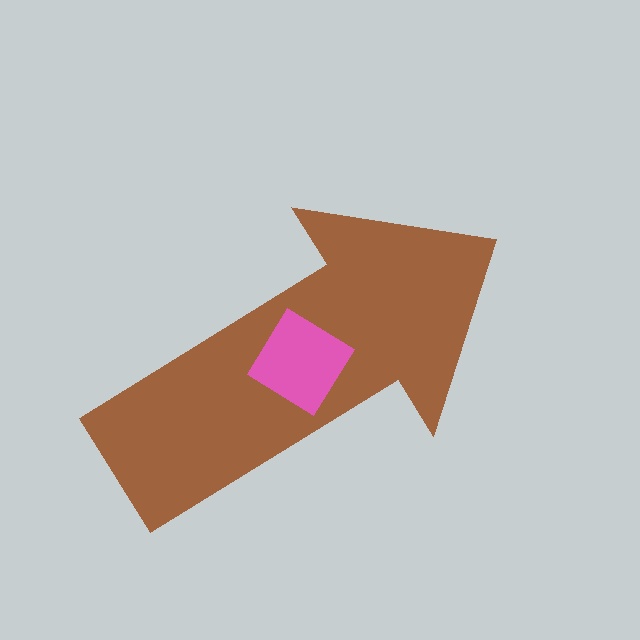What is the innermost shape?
The pink diamond.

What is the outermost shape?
The brown arrow.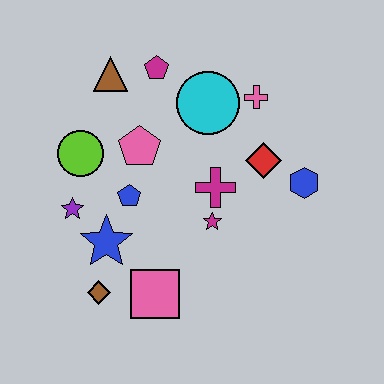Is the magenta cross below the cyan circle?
Yes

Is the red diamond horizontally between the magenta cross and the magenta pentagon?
No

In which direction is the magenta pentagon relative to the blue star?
The magenta pentagon is above the blue star.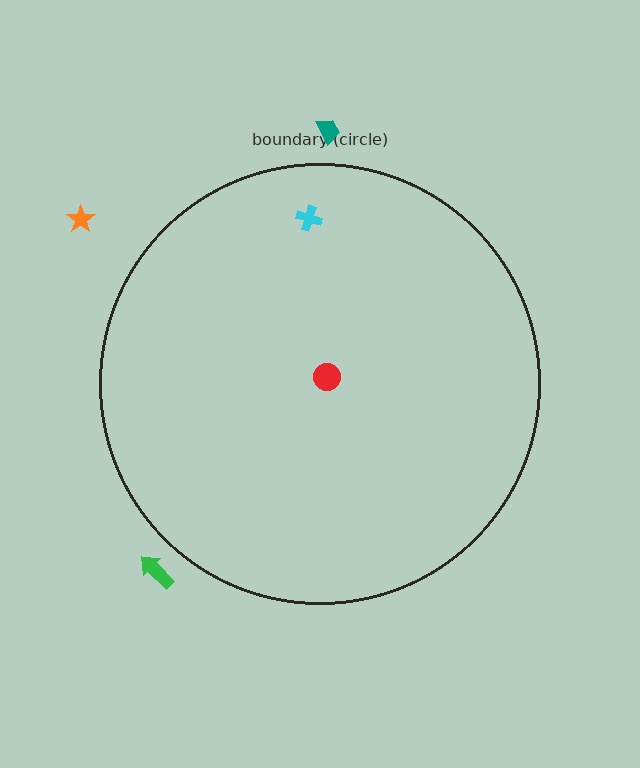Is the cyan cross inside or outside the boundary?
Inside.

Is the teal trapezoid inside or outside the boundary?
Outside.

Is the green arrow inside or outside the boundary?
Outside.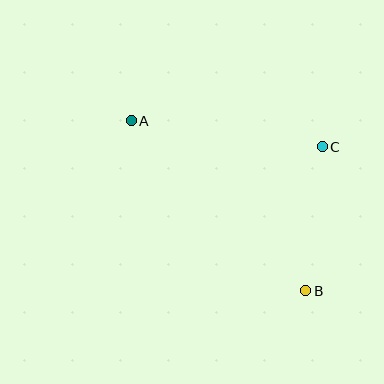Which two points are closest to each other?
Points B and C are closest to each other.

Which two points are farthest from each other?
Points A and B are farthest from each other.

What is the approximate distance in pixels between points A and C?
The distance between A and C is approximately 192 pixels.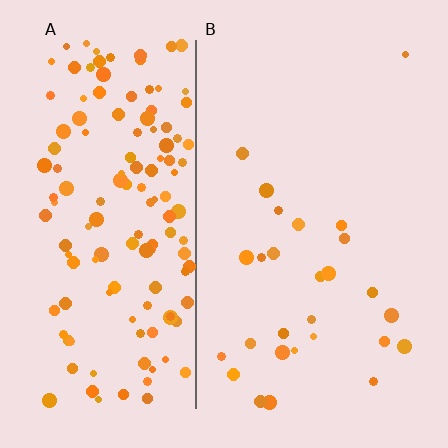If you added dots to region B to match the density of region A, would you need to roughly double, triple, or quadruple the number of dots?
Approximately quadruple.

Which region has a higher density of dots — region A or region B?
A (the left).